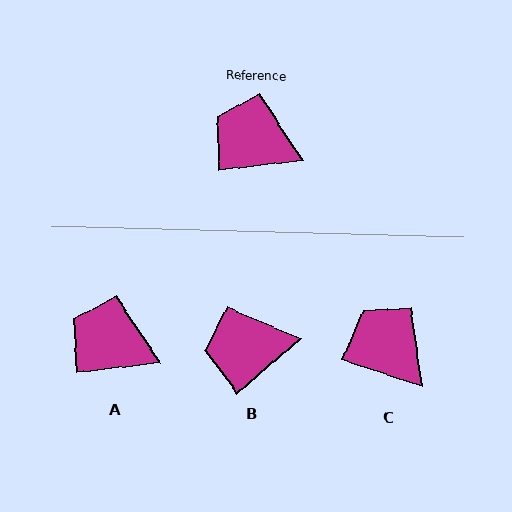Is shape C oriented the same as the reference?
No, it is off by about 25 degrees.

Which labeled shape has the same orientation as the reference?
A.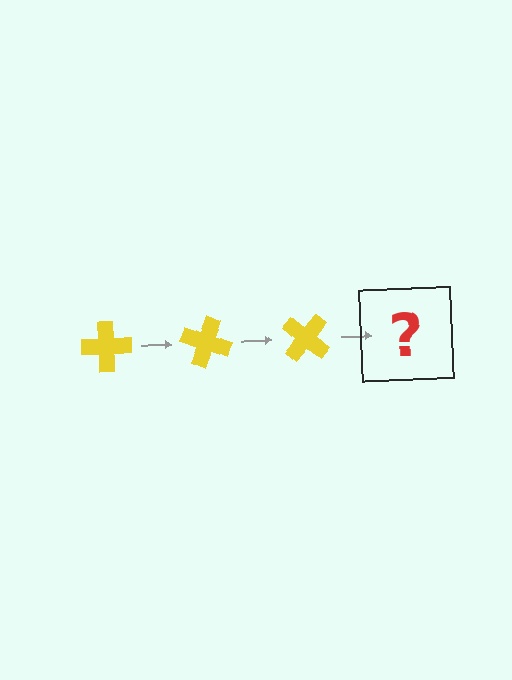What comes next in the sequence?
The next element should be a yellow cross rotated 60 degrees.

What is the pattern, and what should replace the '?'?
The pattern is that the cross rotates 20 degrees each step. The '?' should be a yellow cross rotated 60 degrees.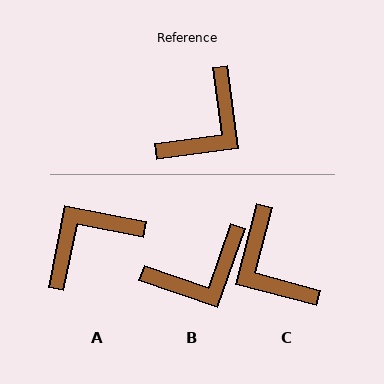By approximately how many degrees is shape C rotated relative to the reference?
Approximately 112 degrees clockwise.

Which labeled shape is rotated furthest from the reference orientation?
A, about 161 degrees away.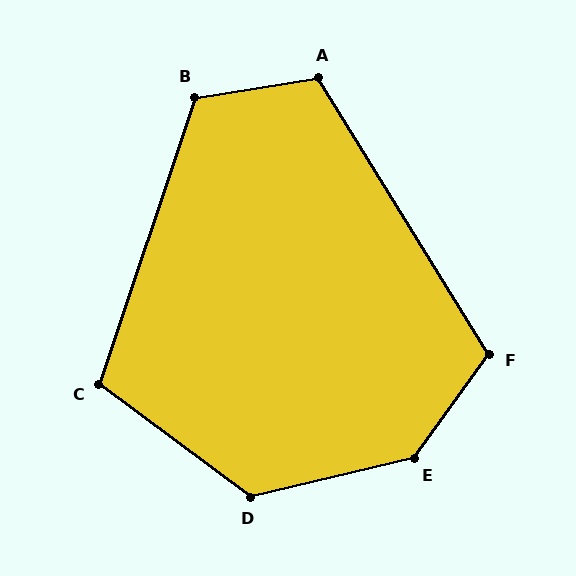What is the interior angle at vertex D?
Approximately 130 degrees (obtuse).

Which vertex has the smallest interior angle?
C, at approximately 108 degrees.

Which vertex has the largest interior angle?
E, at approximately 139 degrees.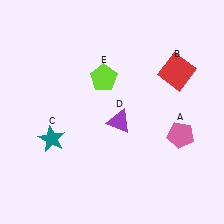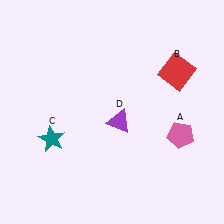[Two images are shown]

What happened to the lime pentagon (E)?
The lime pentagon (E) was removed in Image 2. It was in the top-left area of Image 1.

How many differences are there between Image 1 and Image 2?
There is 1 difference between the two images.